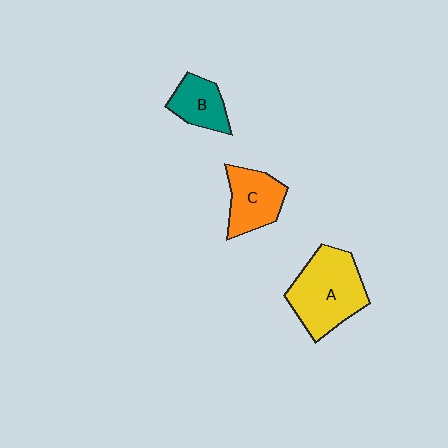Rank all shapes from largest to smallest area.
From largest to smallest: A (yellow), C (orange), B (teal).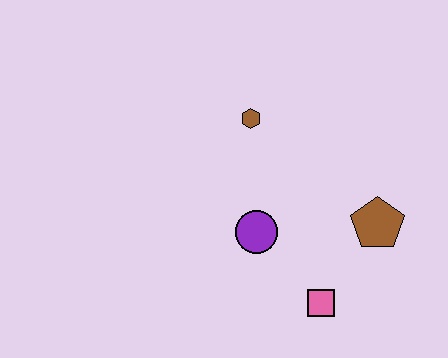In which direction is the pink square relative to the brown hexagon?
The pink square is below the brown hexagon.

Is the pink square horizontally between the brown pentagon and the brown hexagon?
Yes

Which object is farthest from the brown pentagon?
The brown hexagon is farthest from the brown pentagon.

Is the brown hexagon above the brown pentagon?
Yes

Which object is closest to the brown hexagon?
The purple circle is closest to the brown hexagon.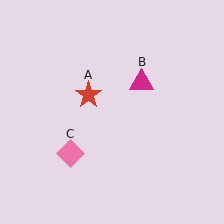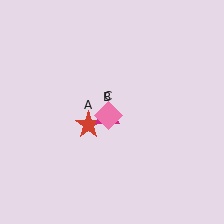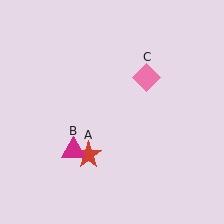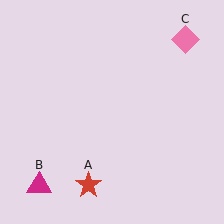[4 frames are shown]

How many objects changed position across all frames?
3 objects changed position: red star (object A), magenta triangle (object B), pink diamond (object C).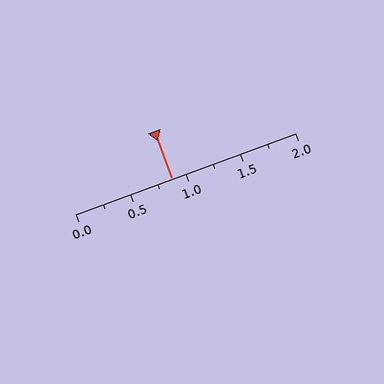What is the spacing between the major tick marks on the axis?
The major ticks are spaced 0.5 apart.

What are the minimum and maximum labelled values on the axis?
The axis runs from 0.0 to 2.0.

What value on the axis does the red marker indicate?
The marker indicates approximately 0.88.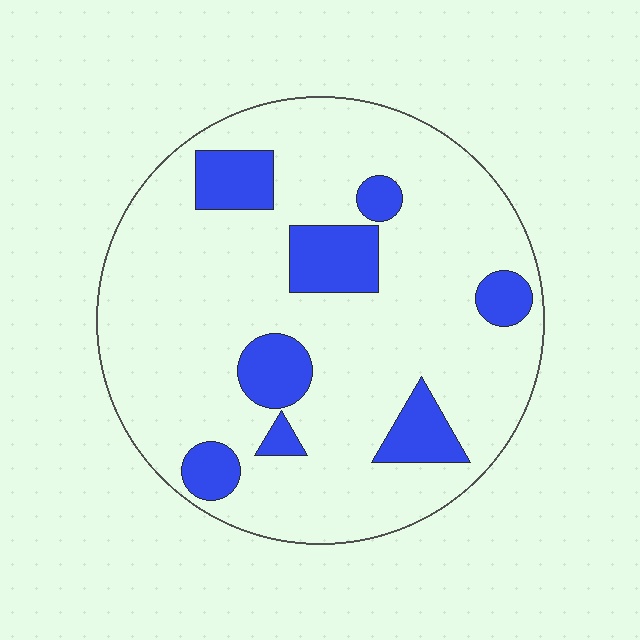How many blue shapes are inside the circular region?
8.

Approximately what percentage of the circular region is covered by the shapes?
Approximately 20%.